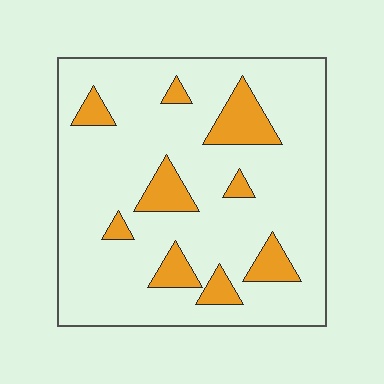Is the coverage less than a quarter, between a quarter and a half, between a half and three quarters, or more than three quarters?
Less than a quarter.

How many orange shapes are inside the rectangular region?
9.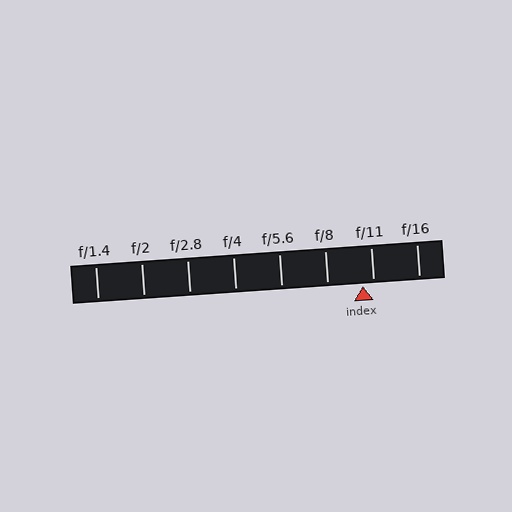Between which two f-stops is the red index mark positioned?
The index mark is between f/8 and f/11.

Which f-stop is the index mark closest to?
The index mark is closest to f/11.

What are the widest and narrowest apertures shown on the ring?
The widest aperture shown is f/1.4 and the narrowest is f/16.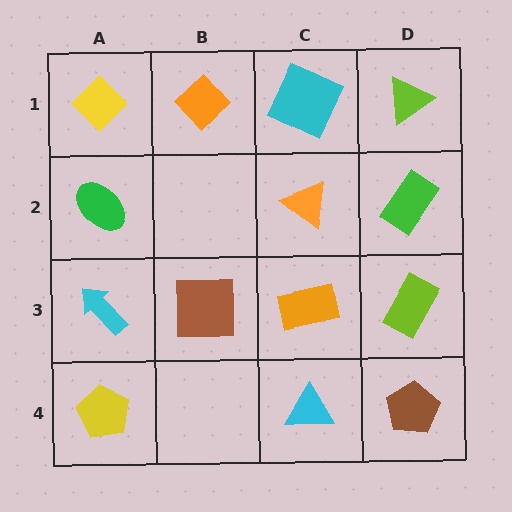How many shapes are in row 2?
3 shapes.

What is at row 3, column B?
A brown square.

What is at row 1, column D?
A lime triangle.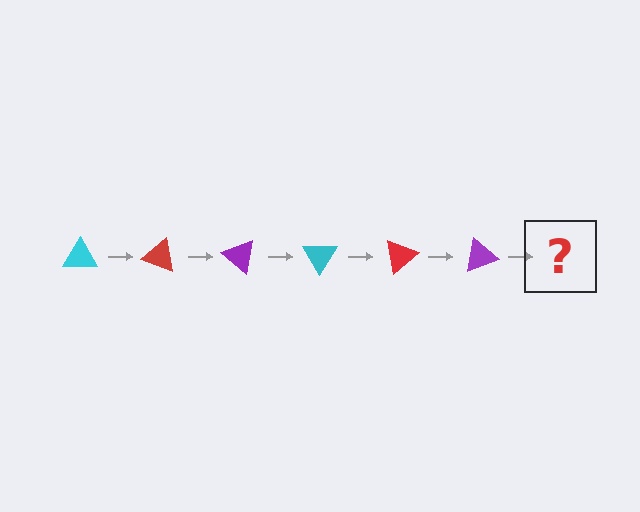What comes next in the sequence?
The next element should be a cyan triangle, rotated 120 degrees from the start.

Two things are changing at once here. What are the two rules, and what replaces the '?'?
The two rules are that it rotates 20 degrees each step and the color cycles through cyan, red, and purple. The '?' should be a cyan triangle, rotated 120 degrees from the start.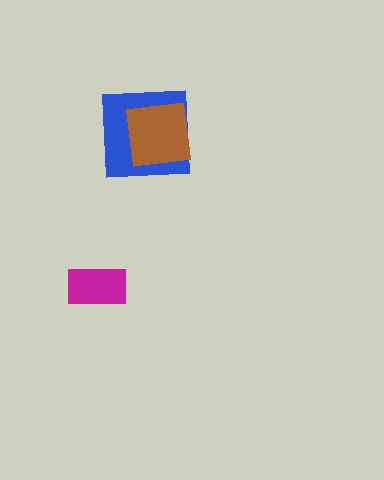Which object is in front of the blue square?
The brown square is in front of the blue square.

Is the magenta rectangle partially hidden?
No, no other shape covers it.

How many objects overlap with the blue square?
1 object overlaps with the blue square.